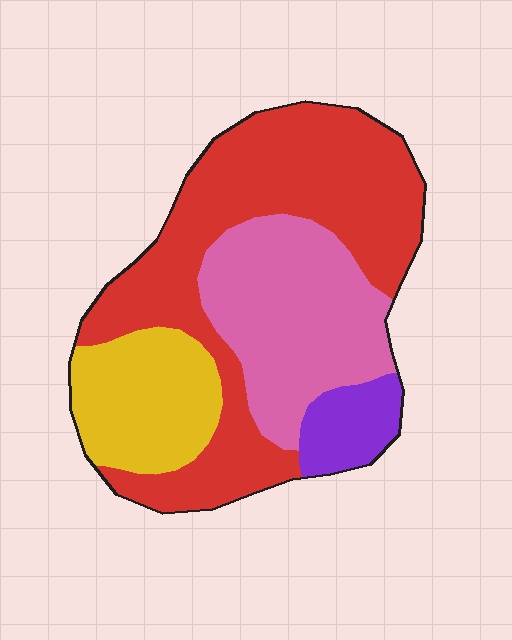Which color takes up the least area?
Purple, at roughly 10%.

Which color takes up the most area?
Red, at roughly 45%.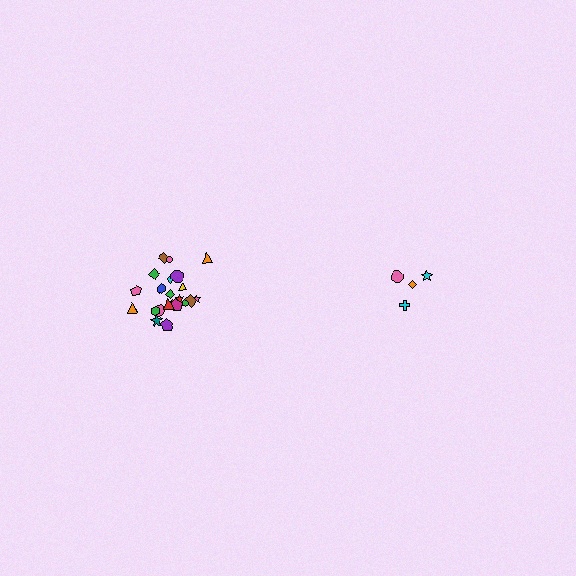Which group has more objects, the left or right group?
The left group.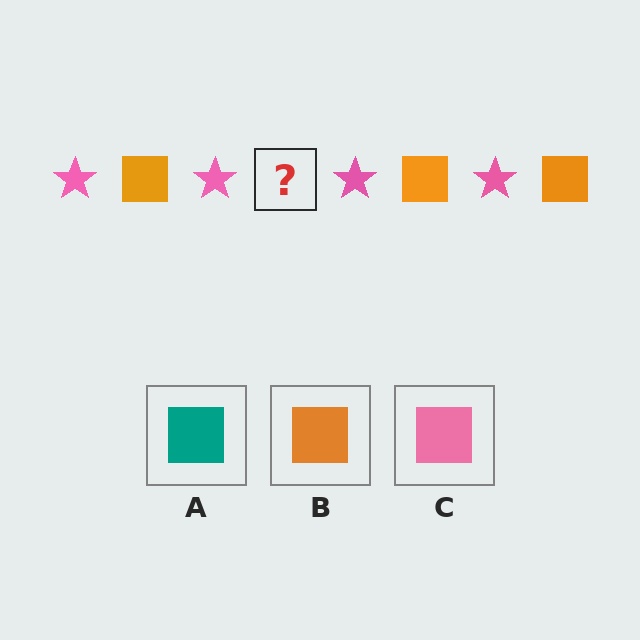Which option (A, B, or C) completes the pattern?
B.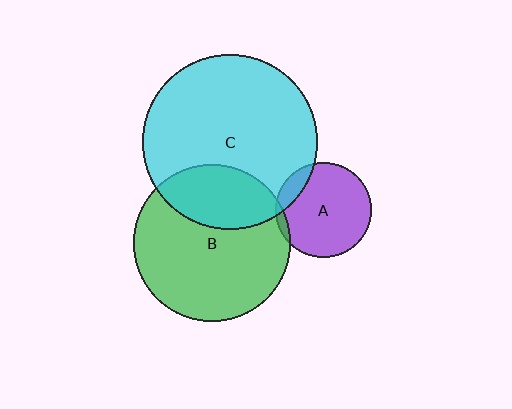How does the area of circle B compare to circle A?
Approximately 2.7 times.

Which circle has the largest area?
Circle C (cyan).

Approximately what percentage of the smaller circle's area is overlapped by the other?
Approximately 5%.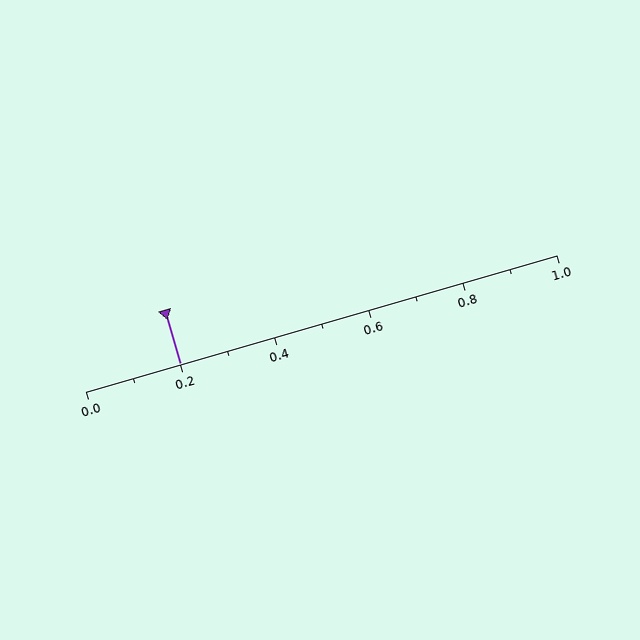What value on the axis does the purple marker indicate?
The marker indicates approximately 0.2.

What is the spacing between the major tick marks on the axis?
The major ticks are spaced 0.2 apart.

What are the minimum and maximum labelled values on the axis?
The axis runs from 0.0 to 1.0.